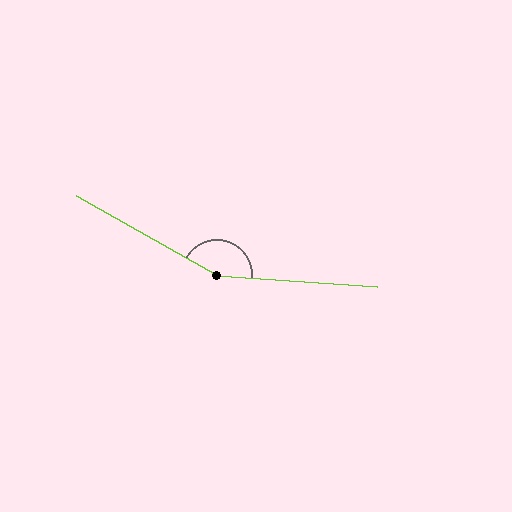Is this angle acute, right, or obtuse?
It is obtuse.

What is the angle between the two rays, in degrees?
Approximately 155 degrees.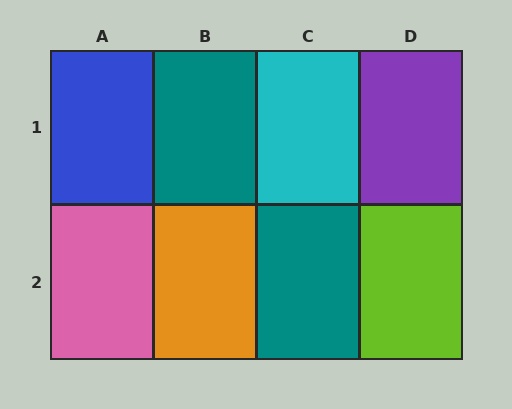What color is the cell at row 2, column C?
Teal.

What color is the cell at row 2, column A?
Pink.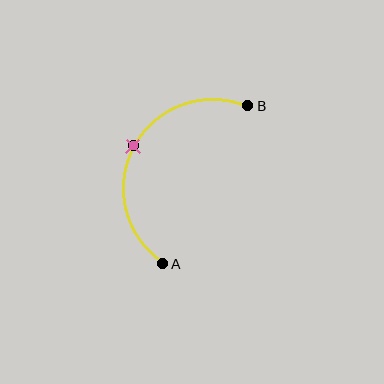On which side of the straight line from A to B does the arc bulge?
The arc bulges to the left of the straight line connecting A and B.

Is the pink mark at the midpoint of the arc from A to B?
Yes. The pink mark lies on the arc at equal arc-length from both A and B — it is the arc midpoint.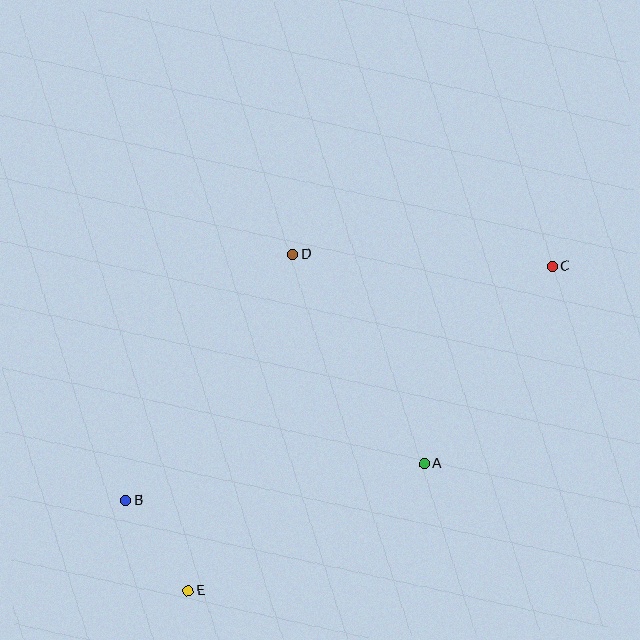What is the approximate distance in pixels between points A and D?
The distance between A and D is approximately 247 pixels.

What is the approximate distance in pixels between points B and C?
The distance between B and C is approximately 486 pixels.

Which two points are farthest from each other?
Points C and E are farthest from each other.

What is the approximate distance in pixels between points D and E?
The distance between D and E is approximately 352 pixels.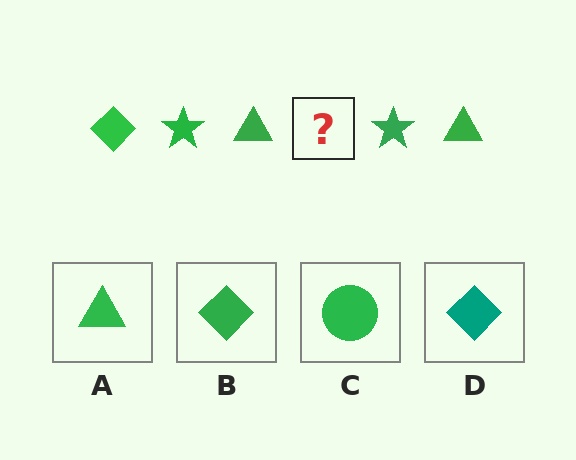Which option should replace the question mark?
Option B.